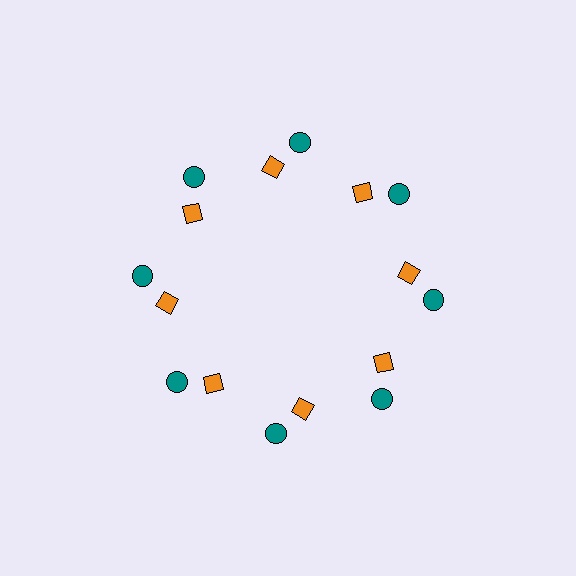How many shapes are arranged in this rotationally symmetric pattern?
There are 16 shapes, arranged in 8 groups of 2.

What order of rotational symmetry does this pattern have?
This pattern has 8-fold rotational symmetry.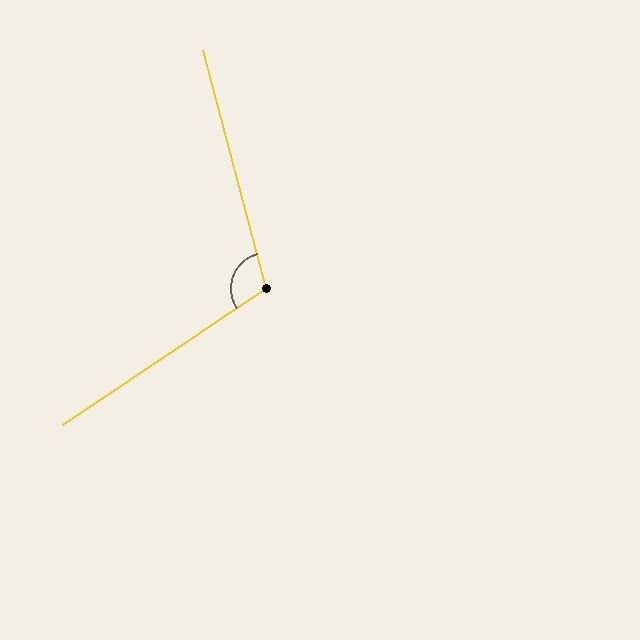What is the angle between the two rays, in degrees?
Approximately 109 degrees.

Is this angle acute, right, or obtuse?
It is obtuse.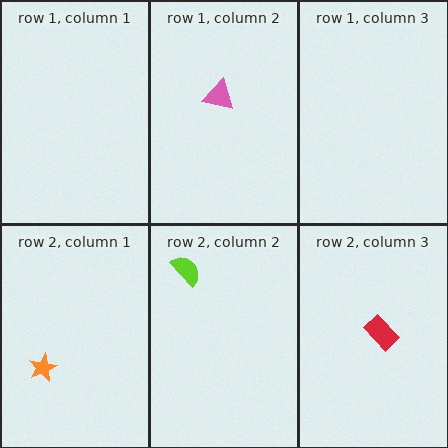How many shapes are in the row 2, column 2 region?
1.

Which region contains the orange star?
The row 2, column 1 region.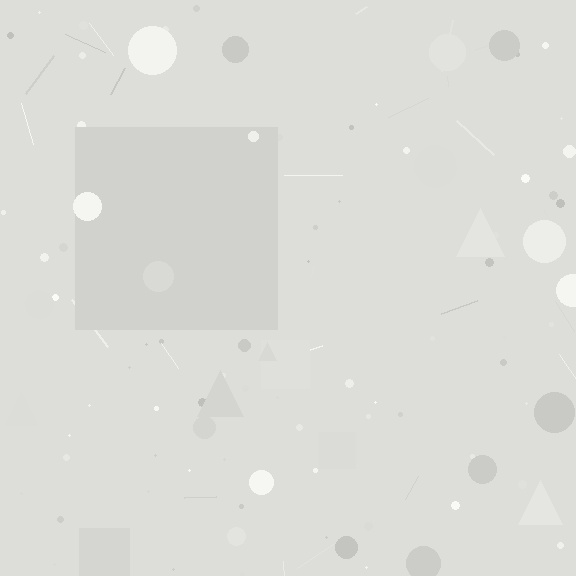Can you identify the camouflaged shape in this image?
The camouflaged shape is a square.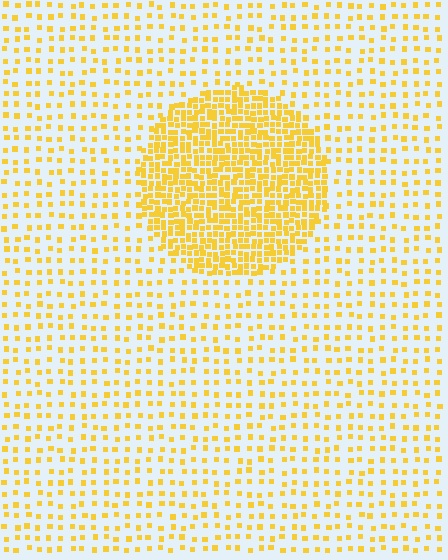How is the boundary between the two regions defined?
The boundary is defined by a change in element density (approximately 3.0x ratio). All elements are the same color, size, and shape.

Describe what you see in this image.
The image contains small yellow elements arranged at two different densities. A circle-shaped region is visible where the elements are more densely packed than the surrounding area.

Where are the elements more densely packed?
The elements are more densely packed inside the circle boundary.